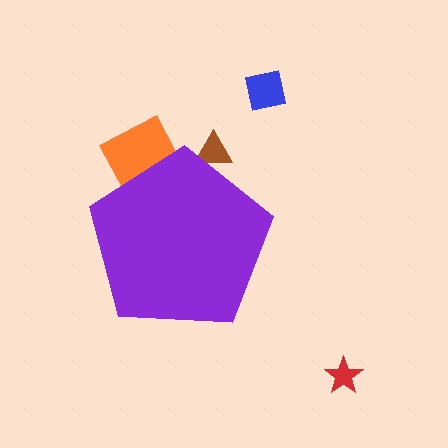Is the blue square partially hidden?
No, the blue square is fully visible.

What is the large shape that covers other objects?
A purple pentagon.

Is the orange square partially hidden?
Yes, the orange square is partially hidden behind the purple pentagon.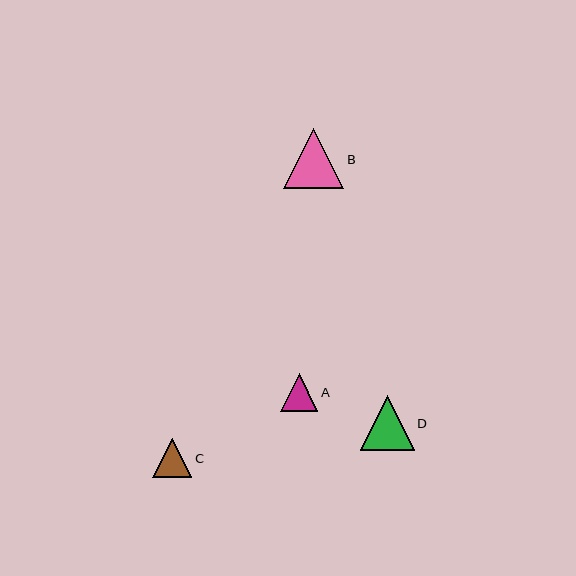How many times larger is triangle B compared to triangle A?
Triangle B is approximately 1.6 times the size of triangle A.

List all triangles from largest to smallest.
From largest to smallest: B, D, C, A.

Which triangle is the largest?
Triangle B is the largest with a size of approximately 60 pixels.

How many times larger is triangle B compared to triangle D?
Triangle B is approximately 1.1 times the size of triangle D.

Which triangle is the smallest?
Triangle A is the smallest with a size of approximately 37 pixels.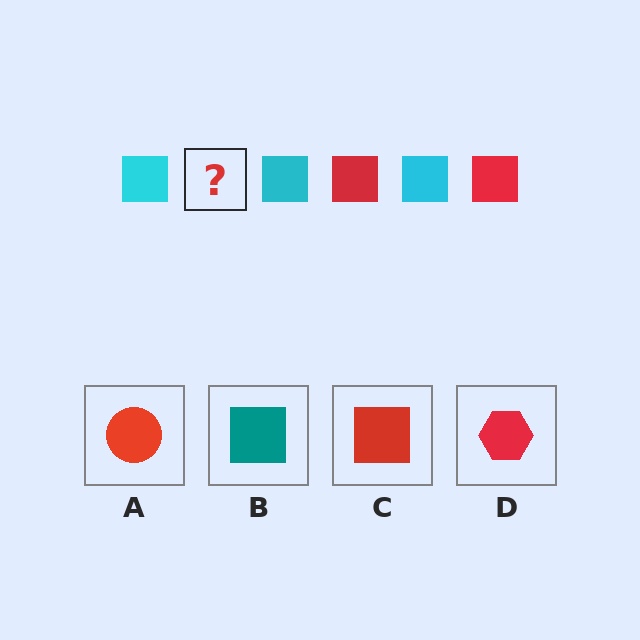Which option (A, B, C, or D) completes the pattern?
C.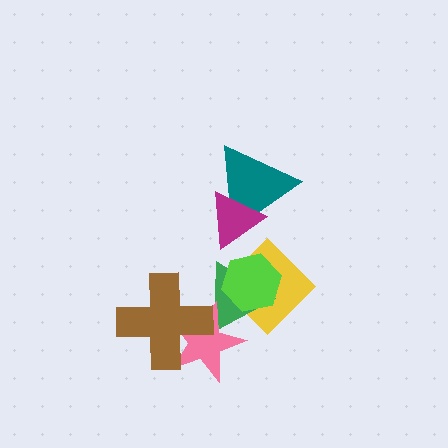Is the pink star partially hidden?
Yes, it is partially covered by another shape.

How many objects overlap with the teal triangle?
1 object overlaps with the teal triangle.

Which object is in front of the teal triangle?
The magenta triangle is in front of the teal triangle.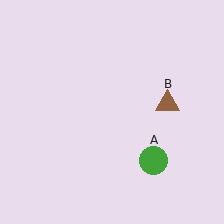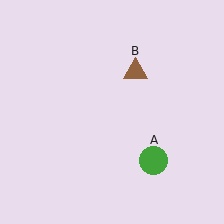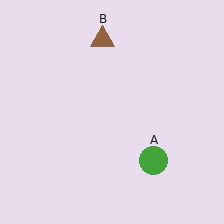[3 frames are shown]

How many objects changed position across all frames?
1 object changed position: brown triangle (object B).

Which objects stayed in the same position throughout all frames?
Green circle (object A) remained stationary.